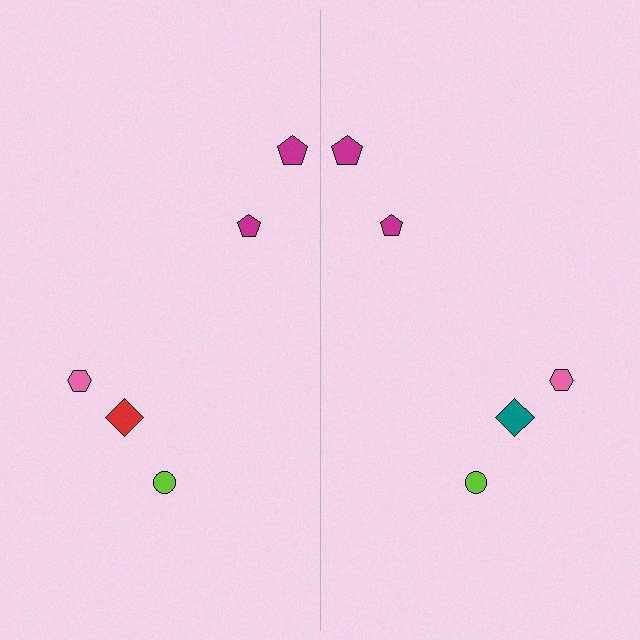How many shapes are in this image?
There are 10 shapes in this image.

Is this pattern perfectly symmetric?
No, the pattern is not perfectly symmetric. The teal diamond on the right side breaks the symmetry — its mirror counterpart is red.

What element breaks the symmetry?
The teal diamond on the right side breaks the symmetry — its mirror counterpart is red.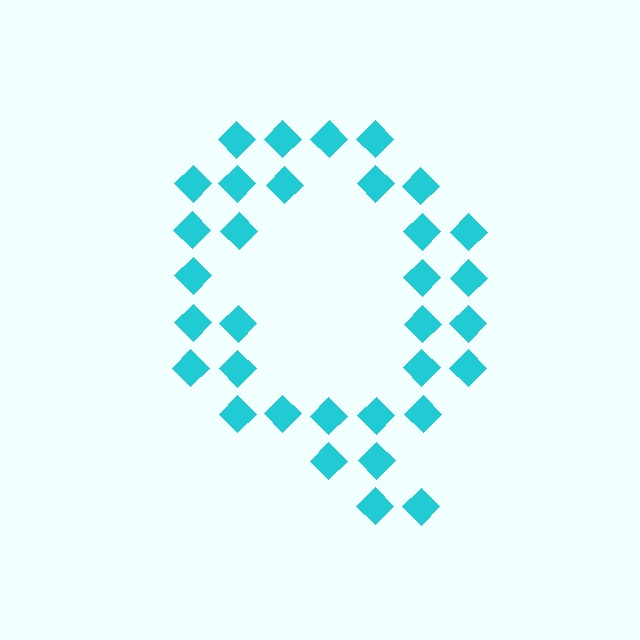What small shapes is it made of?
It is made of small diamonds.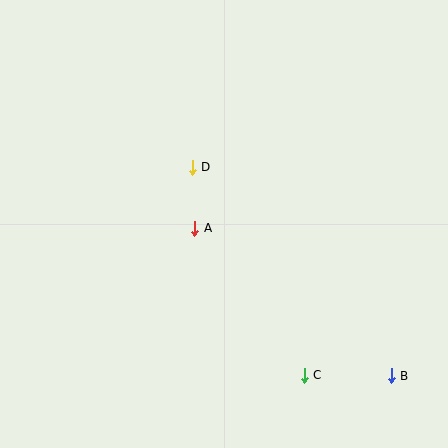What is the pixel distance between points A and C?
The distance between A and C is 183 pixels.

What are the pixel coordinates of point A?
Point A is at (195, 228).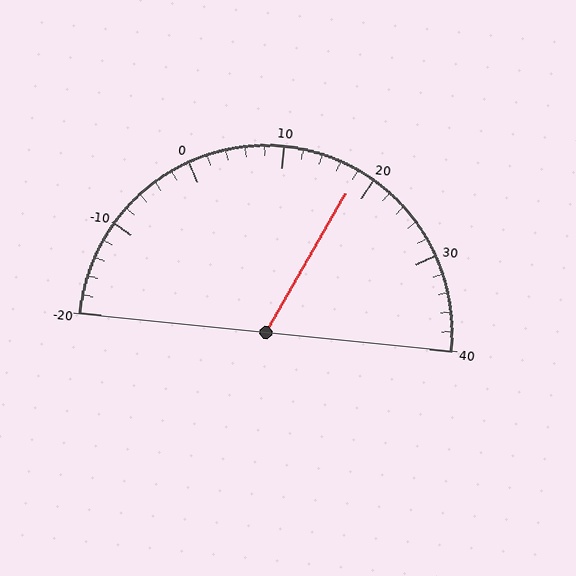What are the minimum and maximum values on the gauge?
The gauge ranges from -20 to 40.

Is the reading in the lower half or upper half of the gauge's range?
The reading is in the upper half of the range (-20 to 40).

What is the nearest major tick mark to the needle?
The nearest major tick mark is 20.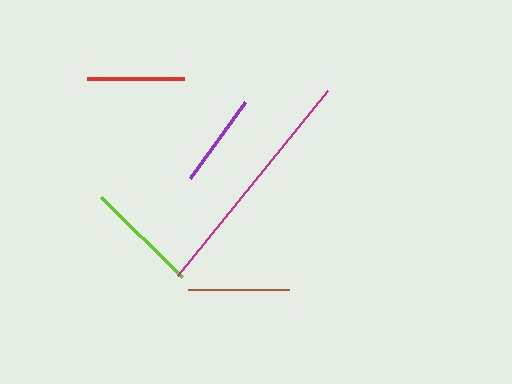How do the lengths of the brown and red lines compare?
The brown and red lines are approximately the same length.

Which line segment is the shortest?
The purple line is the shortest at approximately 94 pixels.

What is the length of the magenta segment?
The magenta segment is approximately 238 pixels long.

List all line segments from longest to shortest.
From longest to shortest: magenta, lime, brown, red, purple.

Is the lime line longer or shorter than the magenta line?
The magenta line is longer than the lime line.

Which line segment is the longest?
The magenta line is the longest at approximately 238 pixels.